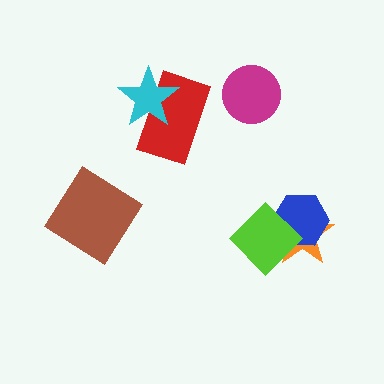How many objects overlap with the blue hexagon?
2 objects overlap with the blue hexagon.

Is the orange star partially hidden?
Yes, it is partially covered by another shape.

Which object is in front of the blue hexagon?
The lime diamond is in front of the blue hexagon.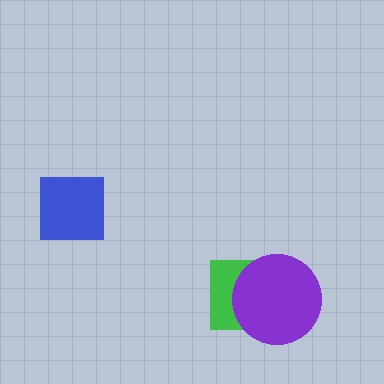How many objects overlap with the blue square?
0 objects overlap with the blue square.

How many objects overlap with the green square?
1 object overlaps with the green square.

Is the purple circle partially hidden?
No, no other shape covers it.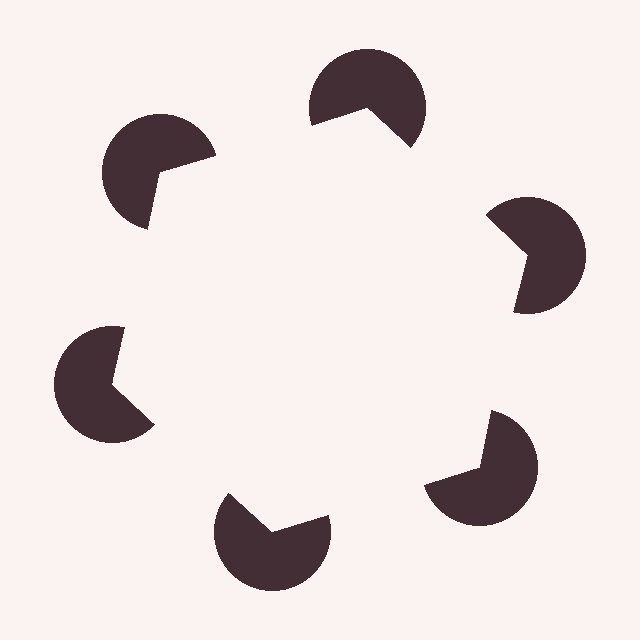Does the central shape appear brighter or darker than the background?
It typically appears slightly brighter than the background, even though no actual brightness change is drawn.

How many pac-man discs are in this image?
There are 6 — one at each vertex of the illusory hexagon.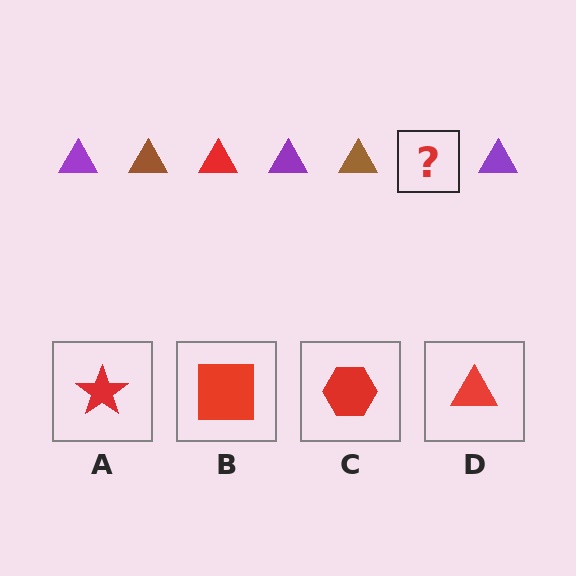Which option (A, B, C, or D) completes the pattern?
D.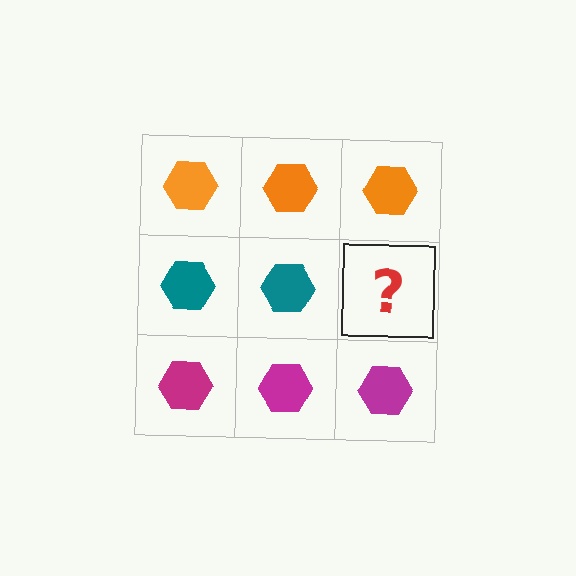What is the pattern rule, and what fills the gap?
The rule is that each row has a consistent color. The gap should be filled with a teal hexagon.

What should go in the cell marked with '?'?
The missing cell should contain a teal hexagon.